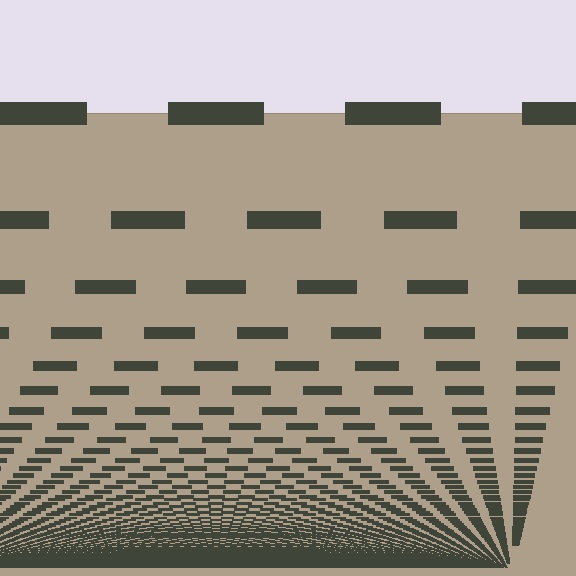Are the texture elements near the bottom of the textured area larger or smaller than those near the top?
Smaller. The gradient is inverted — elements near the bottom are smaller and denser.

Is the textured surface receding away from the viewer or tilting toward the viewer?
The surface appears to tilt toward the viewer. Texture elements get larger and sparser toward the top.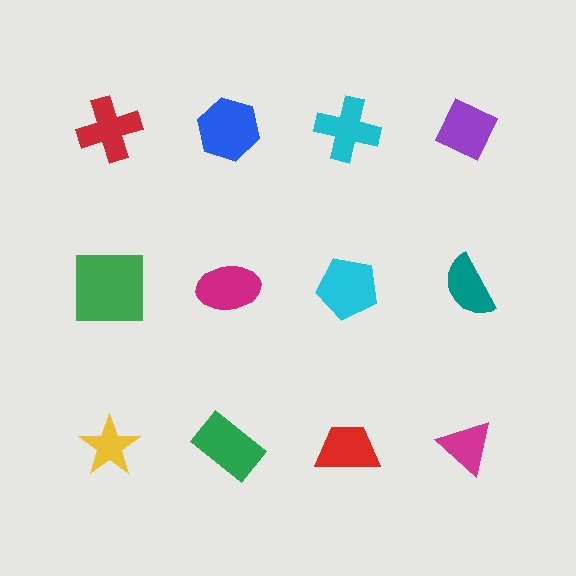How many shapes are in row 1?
4 shapes.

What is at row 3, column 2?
A green rectangle.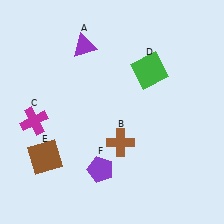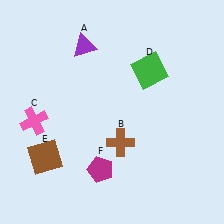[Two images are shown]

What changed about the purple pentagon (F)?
In Image 1, F is purple. In Image 2, it changed to magenta.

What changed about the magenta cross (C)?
In Image 1, C is magenta. In Image 2, it changed to pink.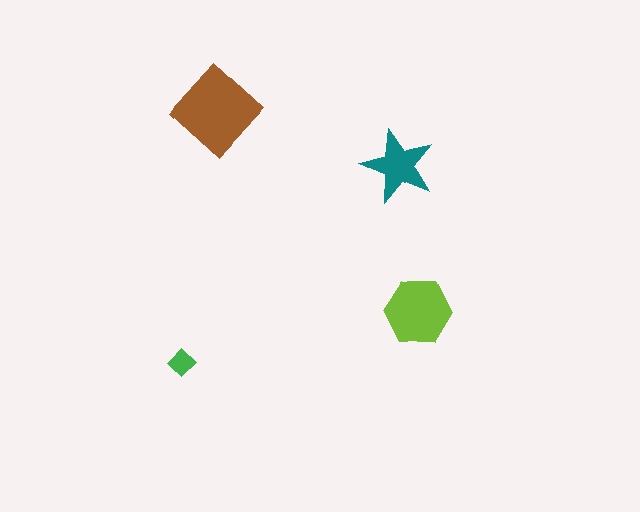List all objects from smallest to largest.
The green diamond, the teal star, the lime hexagon, the brown diamond.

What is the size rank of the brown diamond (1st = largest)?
1st.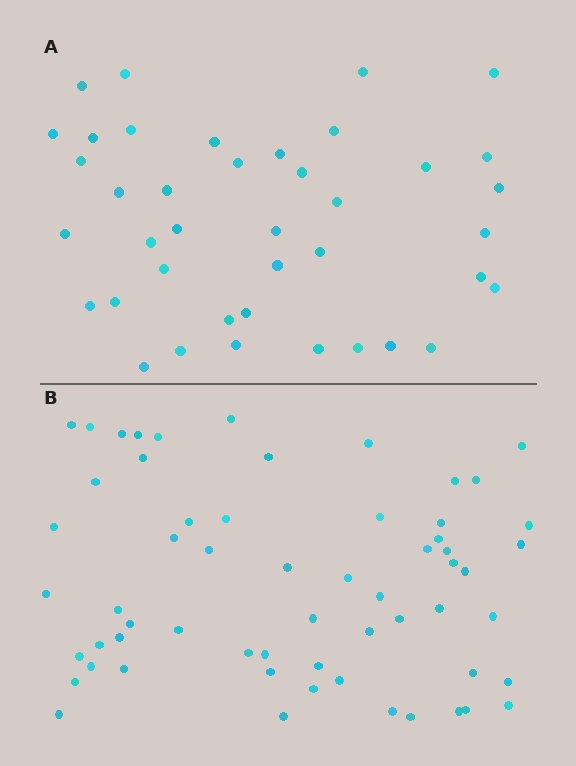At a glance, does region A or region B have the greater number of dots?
Region B (the bottom region) has more dots.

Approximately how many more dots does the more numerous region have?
Region B has approximately 20 more dots than region A.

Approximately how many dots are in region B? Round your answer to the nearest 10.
About 60 dots.